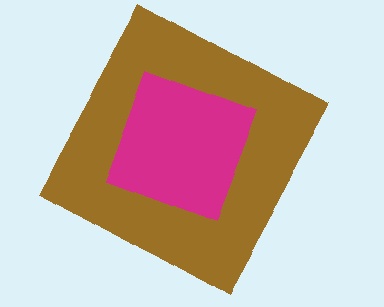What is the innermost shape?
The magenta diamond.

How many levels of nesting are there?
2.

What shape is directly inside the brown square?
The magenta diamond.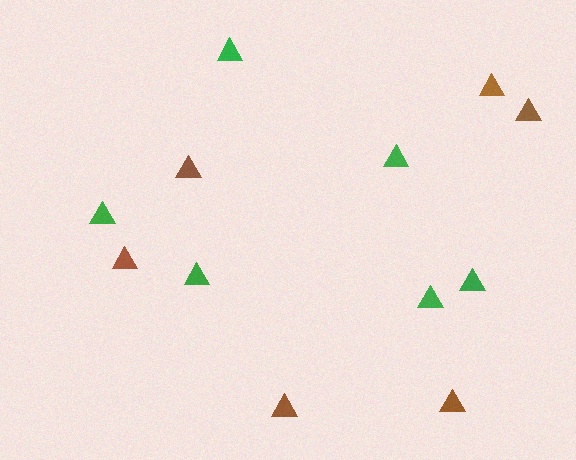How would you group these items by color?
There are 2 groups: one group of green triangles (6) and one group of brown triangles (6).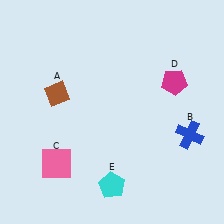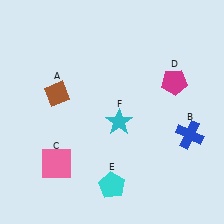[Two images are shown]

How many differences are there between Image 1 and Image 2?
There is 1 difference between the two images.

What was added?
A cyan star (F) was added in Image 2.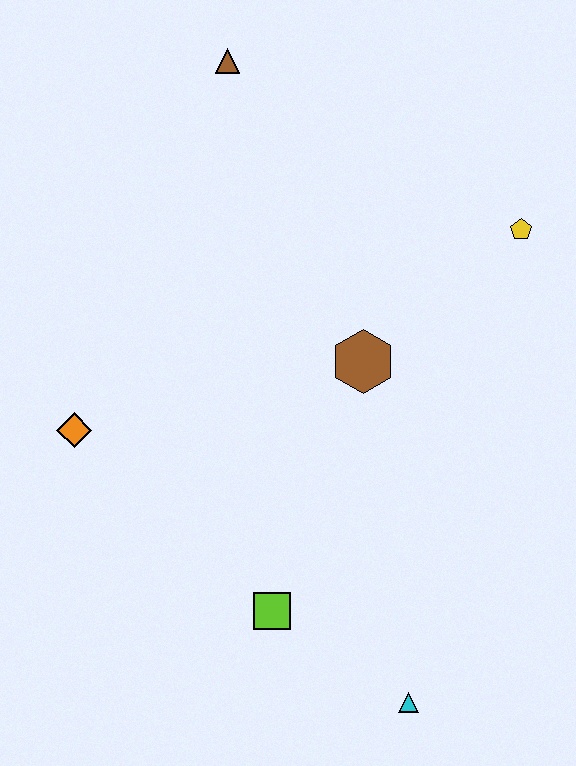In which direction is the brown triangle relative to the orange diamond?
The brown triangle is above the orange diamond.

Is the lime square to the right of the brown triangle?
Yes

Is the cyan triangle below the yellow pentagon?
Yes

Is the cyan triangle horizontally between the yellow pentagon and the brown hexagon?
Yes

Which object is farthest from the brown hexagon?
The cyan triangle is farthest from the brown hexagon.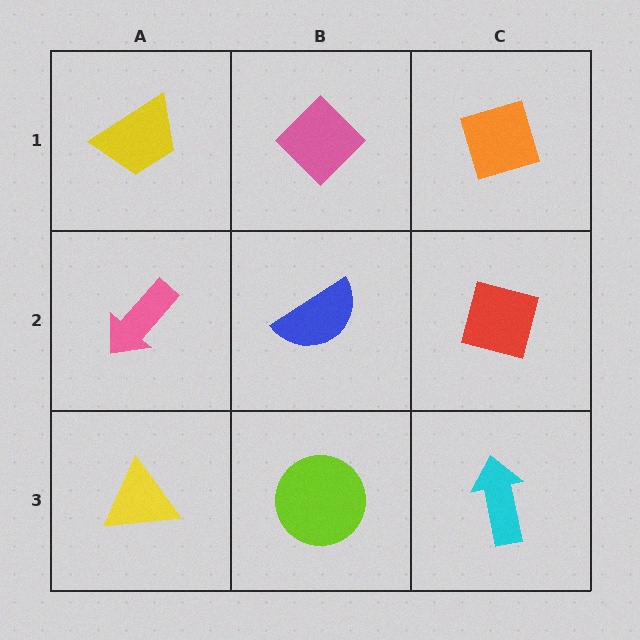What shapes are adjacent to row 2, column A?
A yellow trapezoid (row 1, column A), a yellow triangle (row 3, column A), a blue semicircle (row 2, column B).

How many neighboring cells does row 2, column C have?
3.